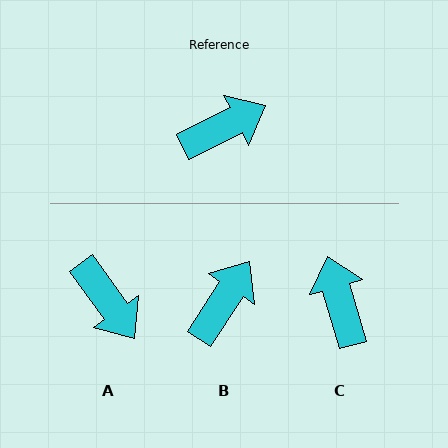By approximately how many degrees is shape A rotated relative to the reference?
Approximately 81 degrees clockwise.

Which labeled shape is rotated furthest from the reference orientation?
A, about 81 degrees away.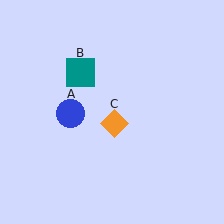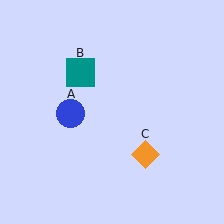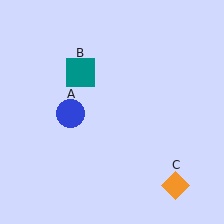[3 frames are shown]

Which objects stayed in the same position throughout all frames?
Blue circle (object A) and teal square (object B) remained stationary.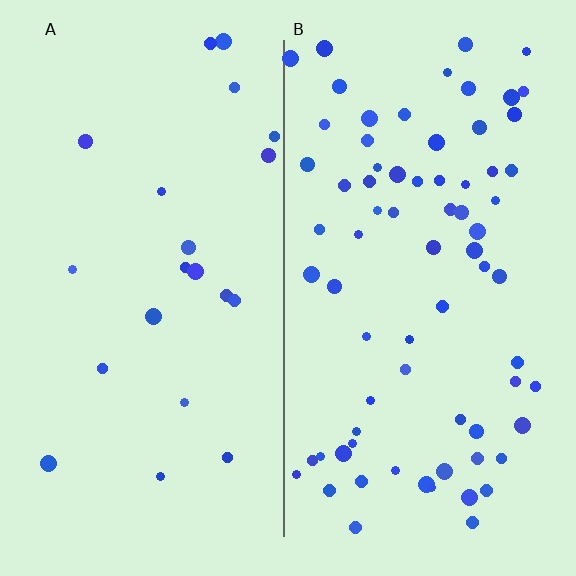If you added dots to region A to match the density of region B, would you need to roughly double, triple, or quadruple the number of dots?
Approximately triple.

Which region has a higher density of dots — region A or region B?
B (the right).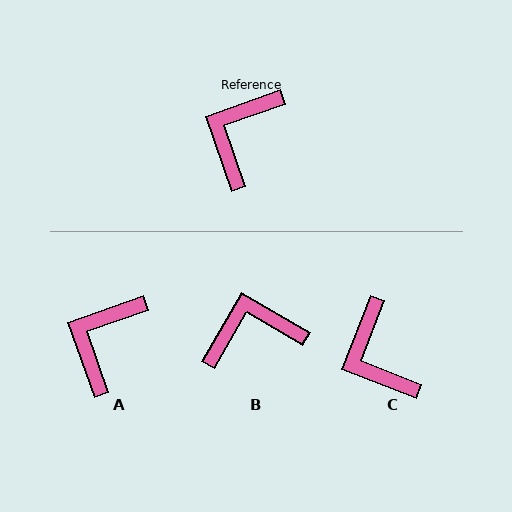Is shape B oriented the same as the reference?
No, it is off by about 49 degrees.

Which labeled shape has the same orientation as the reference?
A.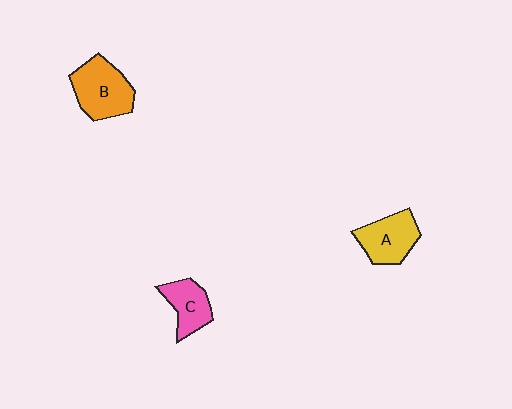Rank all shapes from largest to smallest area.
From largest to smallest: B (orange), A (yellow), C (pink).